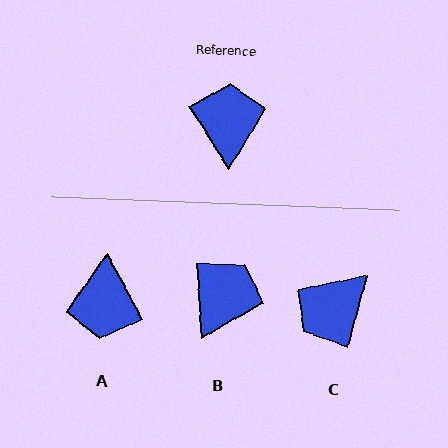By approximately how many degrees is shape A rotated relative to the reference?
Approximately 177 degrees counter-clockwise.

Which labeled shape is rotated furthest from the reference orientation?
A, about 177 degrees away.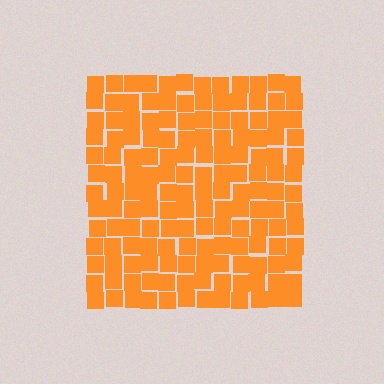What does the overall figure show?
The overall figure shows a square.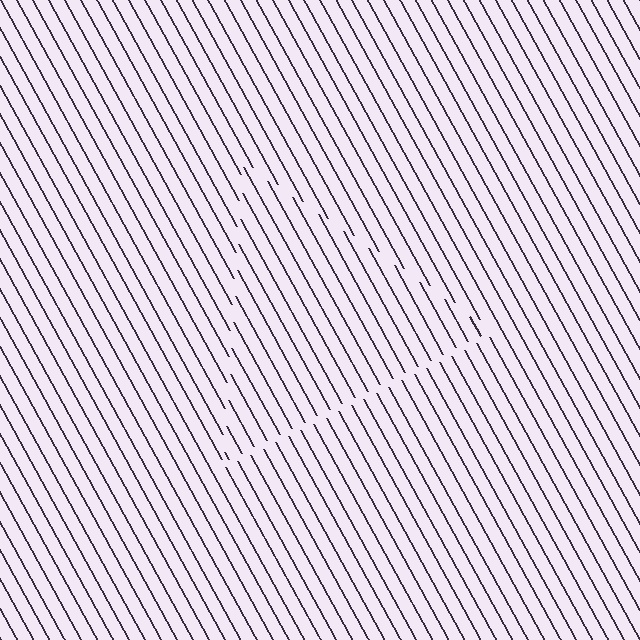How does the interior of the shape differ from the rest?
The interior of the shape contains the same grating, shifted by half a period — the contour is defined by the phase discontinuity where line-ends from the inner and outer gratings abut.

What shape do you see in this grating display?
An illusory triangle. The interior of the shape contains the same grating, shifted by half a period — the contour is defined by the phase discontinuity where line-ends from the inner and outer gratings abut.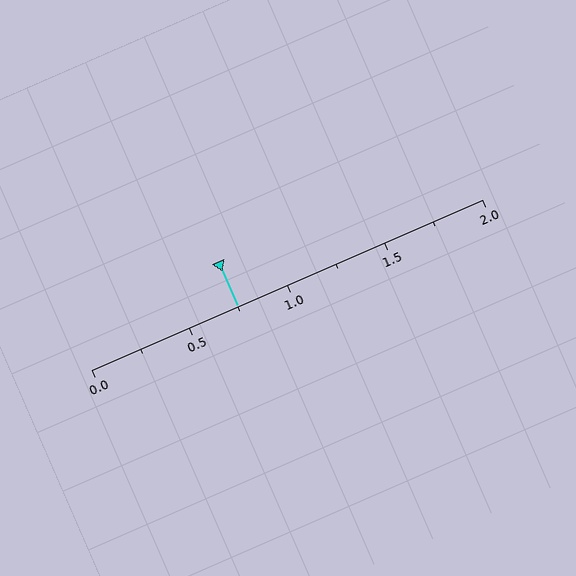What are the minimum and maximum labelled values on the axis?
The axis runs from 0.0 to 2.0.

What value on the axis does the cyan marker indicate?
The marker indicates approximately 0.75.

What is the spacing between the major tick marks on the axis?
The major ticks are spaced 0.5 apart.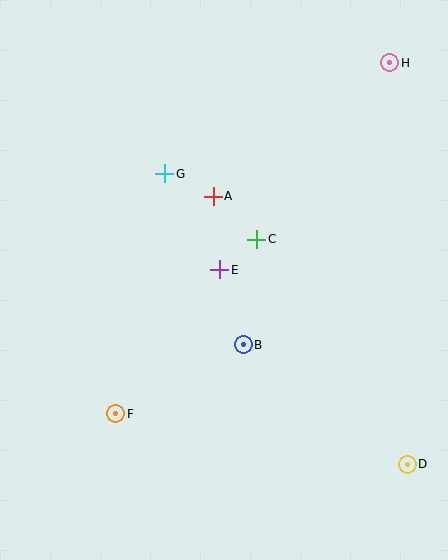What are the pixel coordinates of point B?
Point B is at (243, 345).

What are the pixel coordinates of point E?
Point E is at (220, 270).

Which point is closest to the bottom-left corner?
Point F is closest to the bottom-left corner.